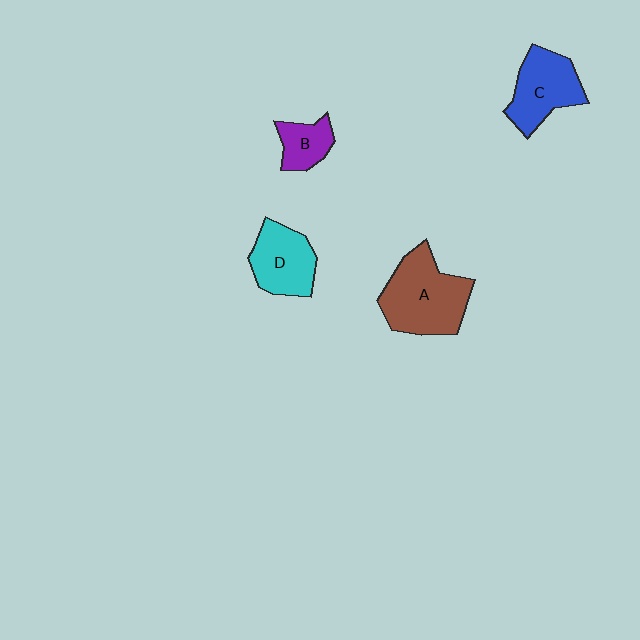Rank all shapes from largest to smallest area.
From largest to smallest: A (brown), C (blue), D (cyan), B (purple).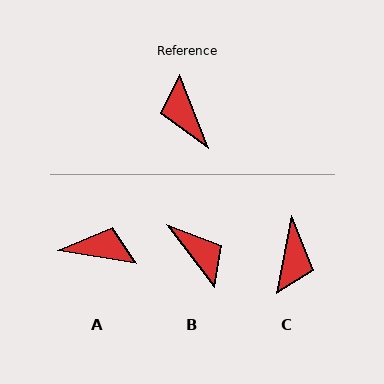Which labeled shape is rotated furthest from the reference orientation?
B, about 164 degrees away.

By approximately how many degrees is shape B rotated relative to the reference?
Approximately 164 degrees clockwise.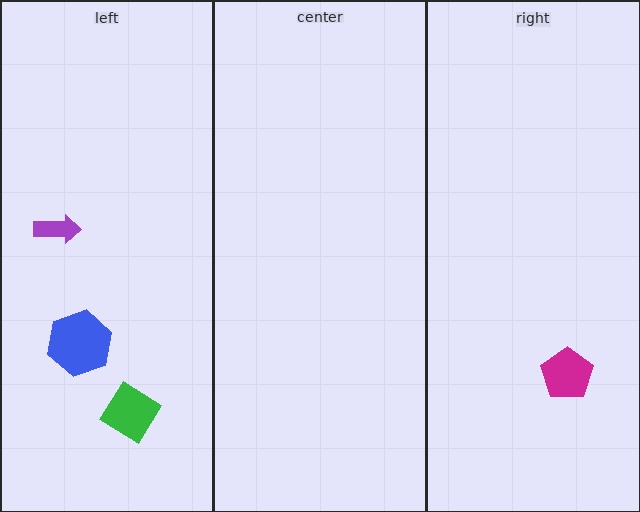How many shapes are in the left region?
3.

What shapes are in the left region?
The purple arrow, the green diamond, the blue hexagon.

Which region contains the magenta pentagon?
The right region.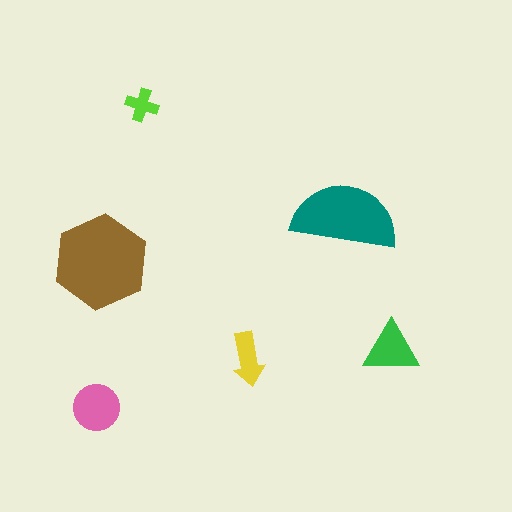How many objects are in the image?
There are 6 objects in the image.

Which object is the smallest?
The lime cross.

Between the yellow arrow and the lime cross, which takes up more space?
The yellow arrow.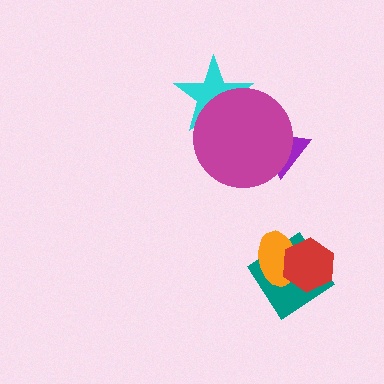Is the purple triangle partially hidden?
Yes, it is partially covered by another shape.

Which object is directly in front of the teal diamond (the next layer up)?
The orange ellipse is directly in front of the teal diamond.